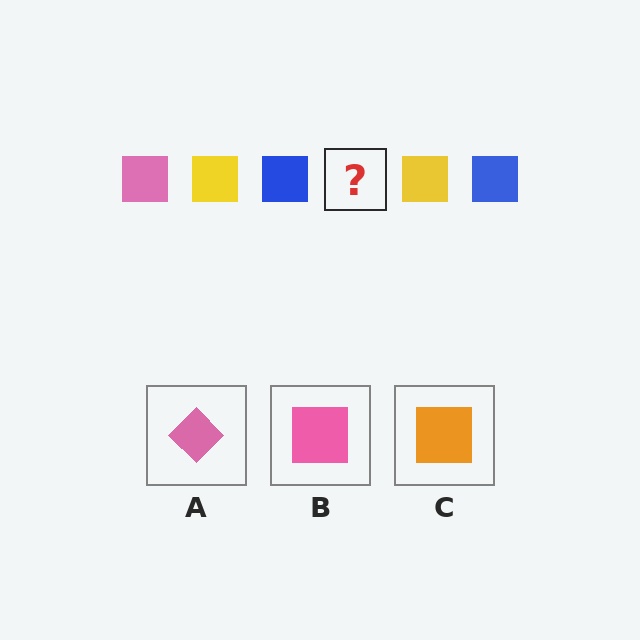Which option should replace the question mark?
Option B.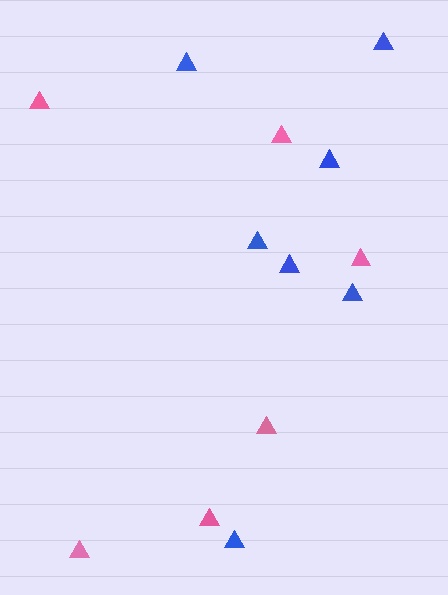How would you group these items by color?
There are 2 groups: one group of blue triangles (7) and one group of pink triangles (6).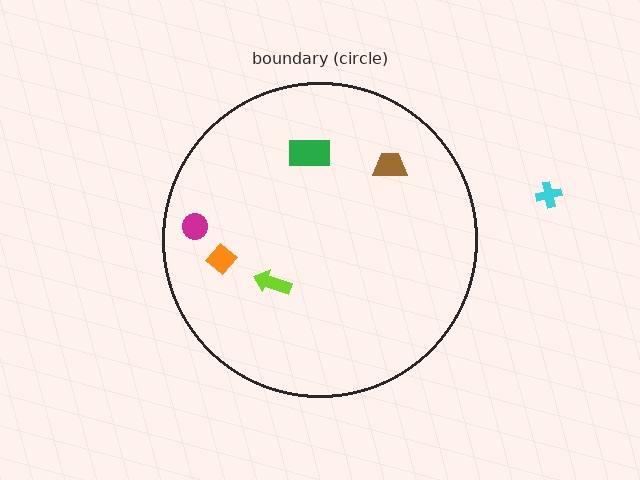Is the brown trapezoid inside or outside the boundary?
Inside.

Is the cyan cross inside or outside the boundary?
Outside.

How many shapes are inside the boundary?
5 inside, 1 outside.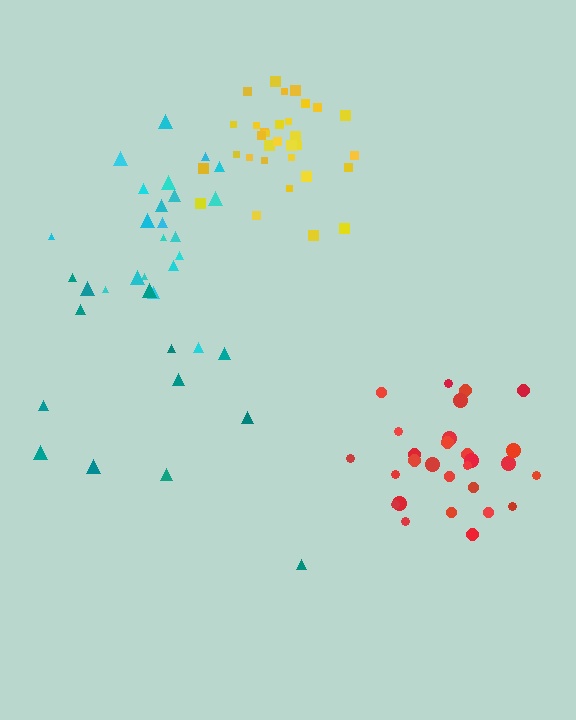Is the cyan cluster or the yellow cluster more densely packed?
Yellow.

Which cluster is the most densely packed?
Yellow.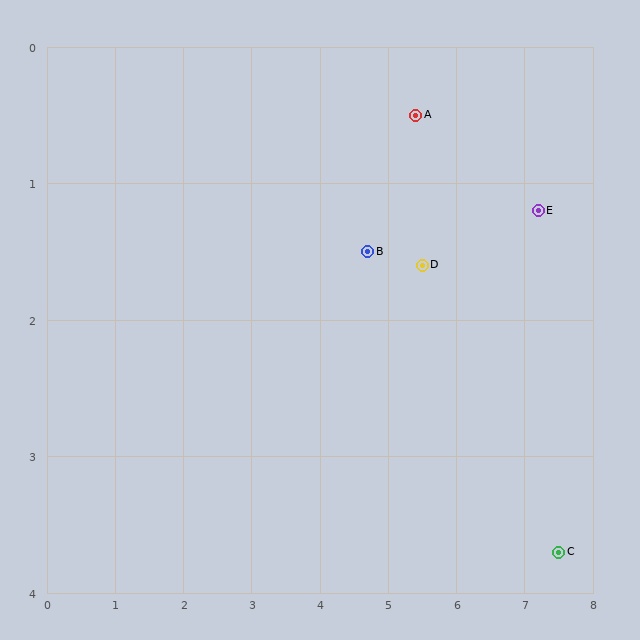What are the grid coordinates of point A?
Point A is at approximately (5.4, 0.5).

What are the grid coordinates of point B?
Point B is at approximately (4.7, 1.5).